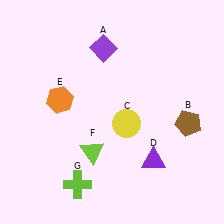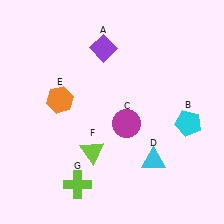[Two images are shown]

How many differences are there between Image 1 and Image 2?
There are 3 differences between the two images.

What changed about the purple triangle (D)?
In Image 1, D is purple. In Image 2, it changed to cyan.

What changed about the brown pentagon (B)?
In Image 1, B is brown. In Image 2, it changed to cyan.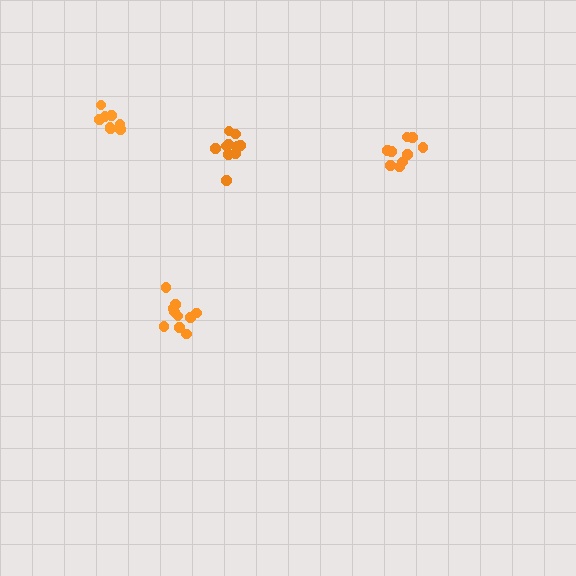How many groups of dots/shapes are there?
There are 4 groups.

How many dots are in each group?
Group 1: 9 dots, Group 2: 8 dots, Group 3: 10 dots, Group 4: 10 dots (37 total).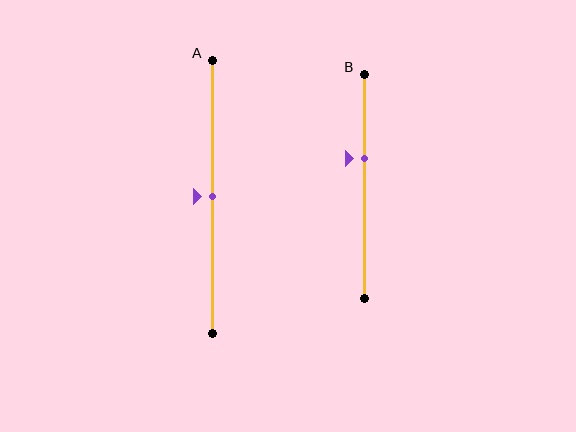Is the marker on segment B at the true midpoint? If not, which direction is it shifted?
No, the marker on segment B is shifted upward by about 12% of the segment length.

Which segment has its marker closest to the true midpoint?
Segment A has its marker closest to the true midpoint.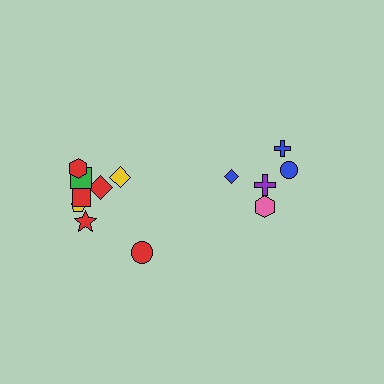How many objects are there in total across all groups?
There are 13 objects.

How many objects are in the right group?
There are 5 objects.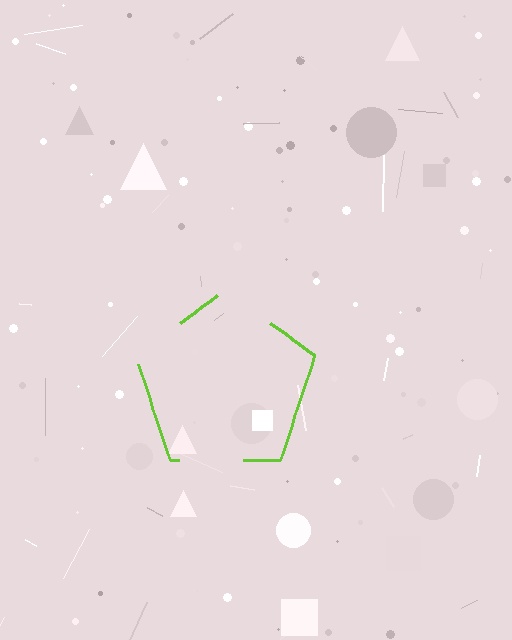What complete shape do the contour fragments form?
The contour fragments form a pentagon.